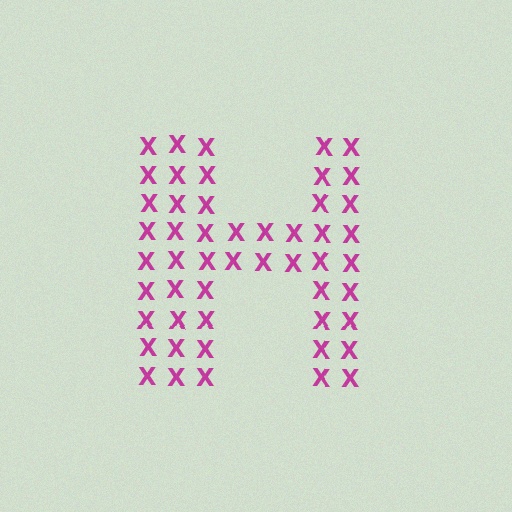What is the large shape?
The large shape is the letter H.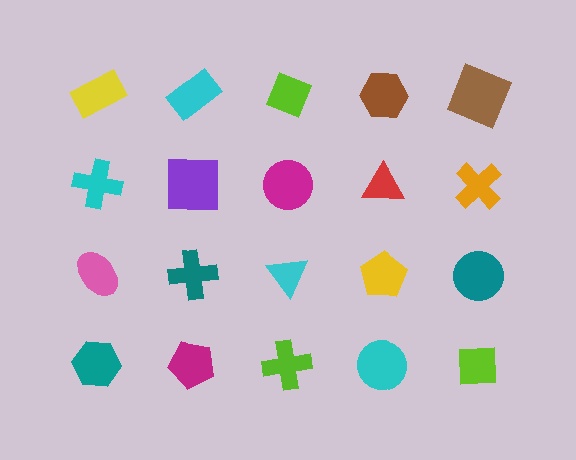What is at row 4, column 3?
A lime cross.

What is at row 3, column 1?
A pink ellipse.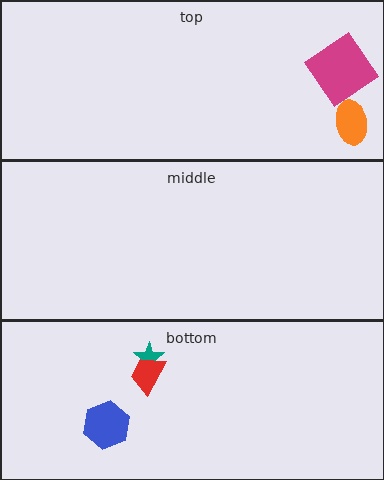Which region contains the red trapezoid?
The bottom region.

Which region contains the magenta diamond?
The top region.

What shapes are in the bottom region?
The teal star, the red trapezoid, the blue hexagon.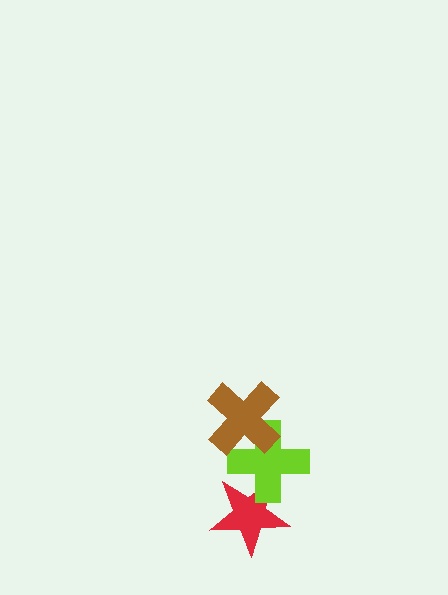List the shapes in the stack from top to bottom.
From top to bottom: the brown cross, the lime cross, the red star.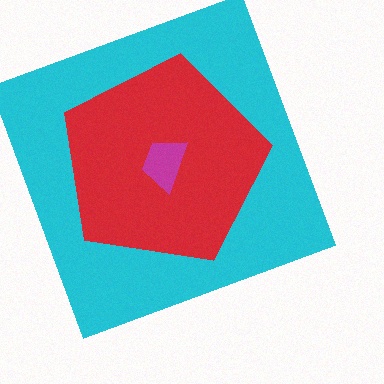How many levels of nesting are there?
3.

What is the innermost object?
The magenta trapezoid.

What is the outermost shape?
The cyan square.